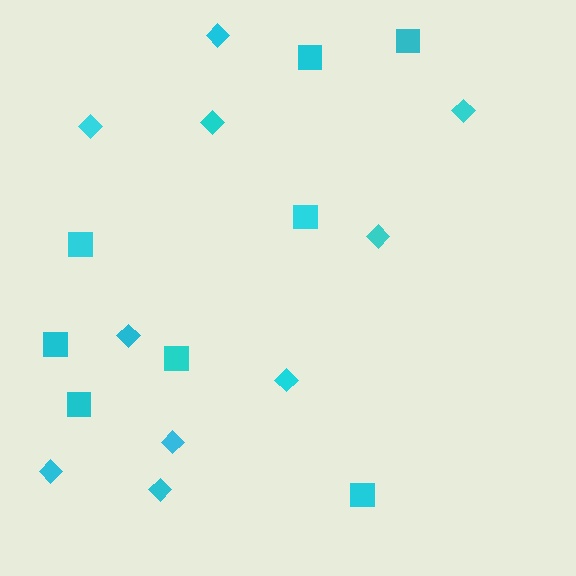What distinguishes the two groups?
There are 2 groups: one group of diamonds (10) and one group of squares (8).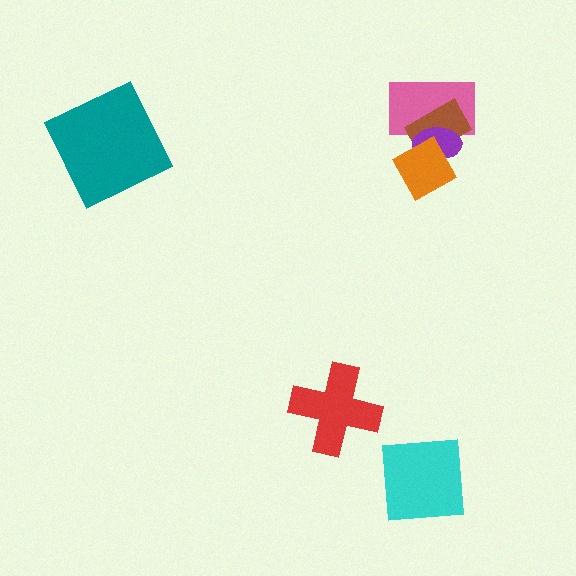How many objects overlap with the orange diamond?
3 objects overlap with the orange diamond.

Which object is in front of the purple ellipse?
The orange diamond is in front of the purple ellipse.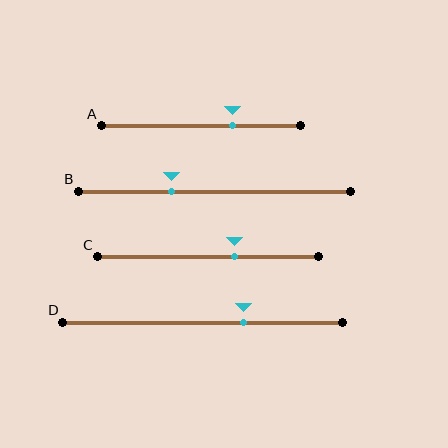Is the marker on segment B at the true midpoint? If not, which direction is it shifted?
No, the marker on segment B is shifted to the left by about 16% of the segment length.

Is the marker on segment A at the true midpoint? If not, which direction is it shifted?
No, the marker on segment A is shifted to the right by about 16% of the segment length.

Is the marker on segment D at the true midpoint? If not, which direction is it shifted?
No, the marker on segment D is shifted to the right by about 15% of the segment length.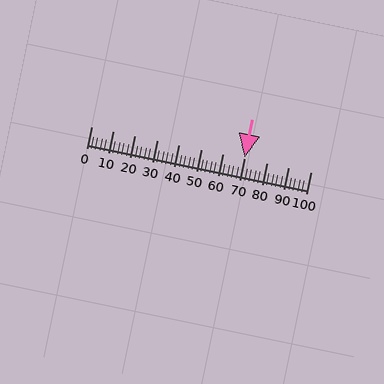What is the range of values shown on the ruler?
The ruler shows values from 0 to 100.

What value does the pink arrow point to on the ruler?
The pink arrow points to approximately 70.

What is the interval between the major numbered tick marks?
The major tick marks are spaced 10 units apart.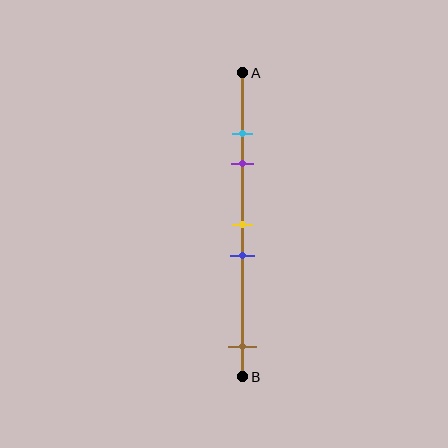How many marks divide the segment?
There are 5 marks dividing the segment.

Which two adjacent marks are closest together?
The cyan and purple marks are the closest adjacent pair.